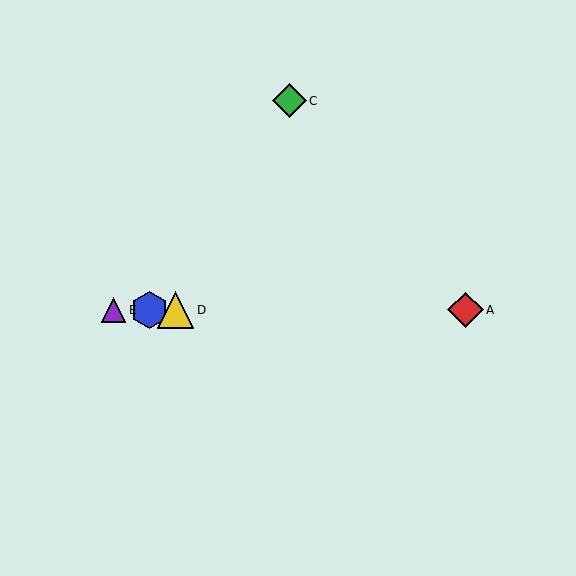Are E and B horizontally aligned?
Yes, both are at y≈310.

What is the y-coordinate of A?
Object A is at y≈310.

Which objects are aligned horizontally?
Objects A, B, D, E are aligned horizontally.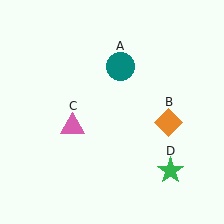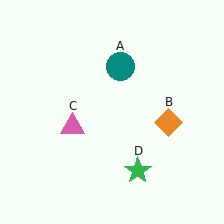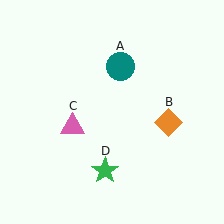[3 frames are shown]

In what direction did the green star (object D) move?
The green star (object D) moved left.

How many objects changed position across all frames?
1 object changed position: green star (object D).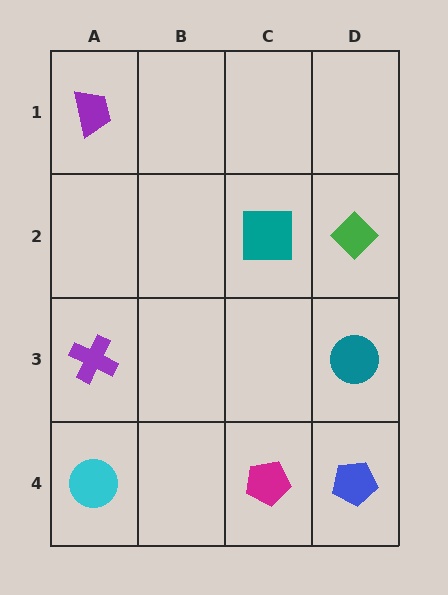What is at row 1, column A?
A purple trapezoid.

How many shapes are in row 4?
3 shapes.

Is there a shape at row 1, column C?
No, that cell is empty.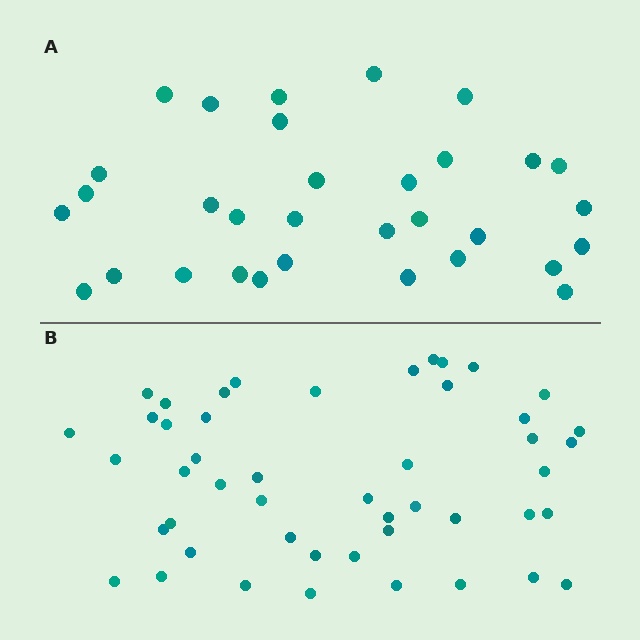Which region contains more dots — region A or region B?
Region B (the bottom region) has more dots.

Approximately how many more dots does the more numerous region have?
Region B has approximately 15 more dots than region A.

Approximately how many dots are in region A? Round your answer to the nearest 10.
About 30 dots. (The exact count is 32, which rounds to 30.)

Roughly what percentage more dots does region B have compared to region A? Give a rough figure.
About 50% more.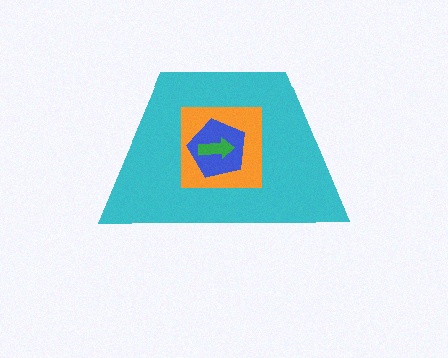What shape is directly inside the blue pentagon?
The green arrow.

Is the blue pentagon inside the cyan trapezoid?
Yes.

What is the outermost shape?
The cyan trapezoid.